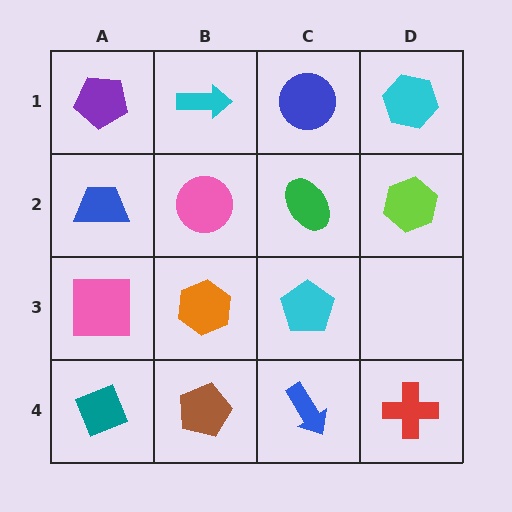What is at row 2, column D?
A lime hexagon.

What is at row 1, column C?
A blue circle.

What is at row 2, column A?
A blue trapezoid.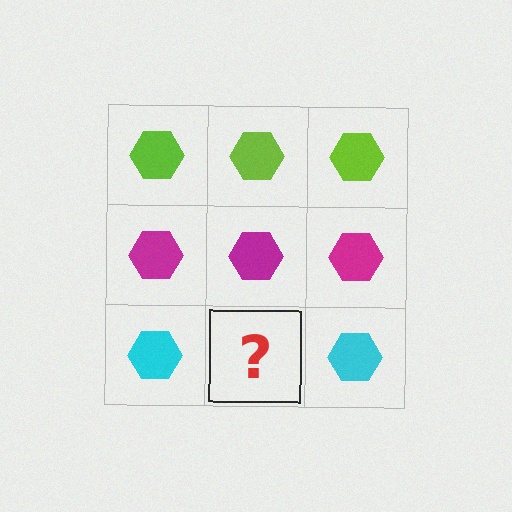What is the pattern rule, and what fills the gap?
The rule is that each row has a consistent color. The gap should be filled with a cyan hexagon.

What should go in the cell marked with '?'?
The missing cell should contain a cyan hexagon.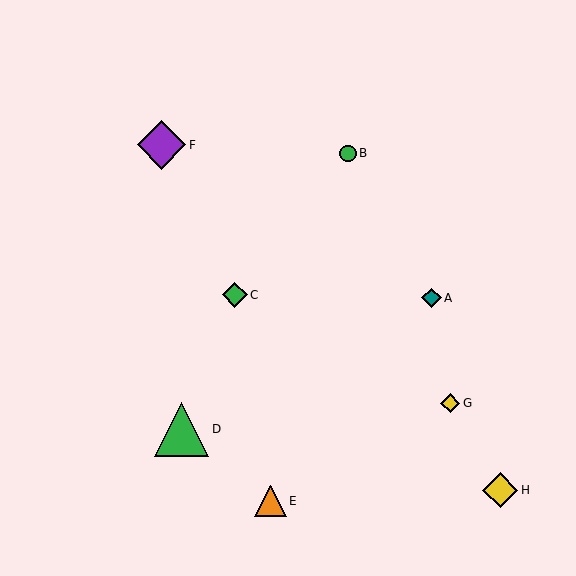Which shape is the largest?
The green triangle (labeled D) is the largest.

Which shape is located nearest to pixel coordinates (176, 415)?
The green triangle (labeled D) at (182, 429) is nearest to that location.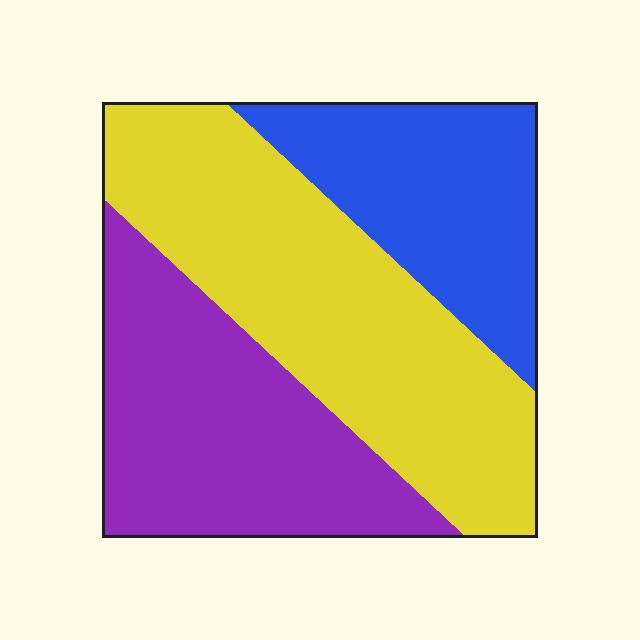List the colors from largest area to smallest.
From largest to smallest: yellow, purple, blue.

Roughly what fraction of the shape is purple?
Purple covers around 35% of the shape.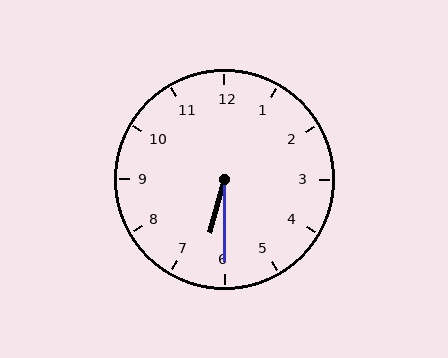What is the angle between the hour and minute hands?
Approximately 15 degrees.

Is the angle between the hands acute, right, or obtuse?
It is acute.